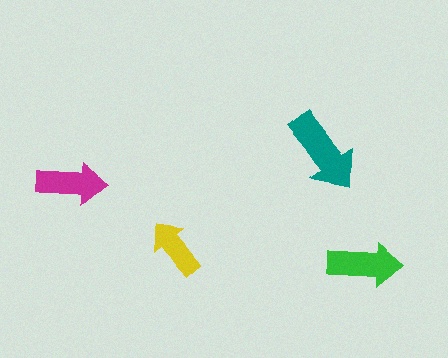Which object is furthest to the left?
The magenta arrow is leftmost.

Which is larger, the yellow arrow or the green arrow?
The green one.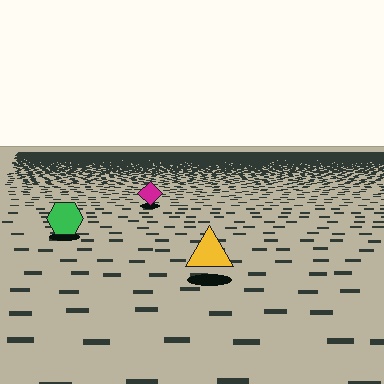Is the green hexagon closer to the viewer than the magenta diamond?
Yes. The green hexagon is closer — you can tell from the texture gradient: the ground texture is coarser near it.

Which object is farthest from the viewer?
The magenta diamond is farthest from the viewer. It appears smaller and the ground texture around it is denser.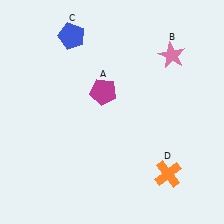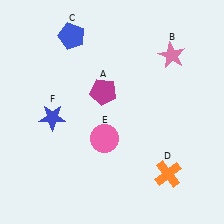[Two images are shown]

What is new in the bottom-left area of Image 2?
A blue star (F) was added in the bottom-left area of Image 2.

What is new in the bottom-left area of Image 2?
A pink circle (E) was added in the bottom-left area of Image 2.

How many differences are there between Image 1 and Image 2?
There are 2 differences between the two images.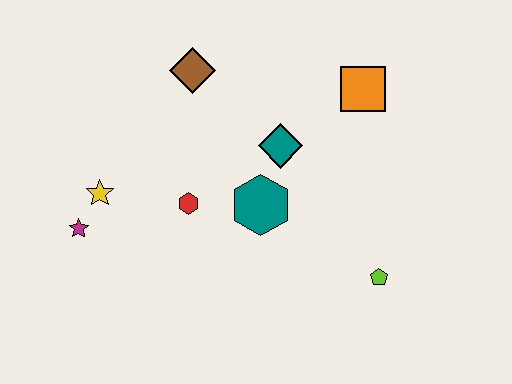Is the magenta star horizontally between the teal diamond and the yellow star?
No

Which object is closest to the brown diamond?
The teal diamond is closest to the brown diamond.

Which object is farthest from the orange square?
The magenta star is farthest from the orange square.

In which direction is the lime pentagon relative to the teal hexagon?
The lime pentagon is to the right of the teal hexagon.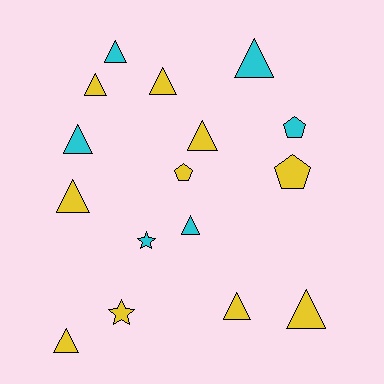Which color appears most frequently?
Yellow, with 10 objects.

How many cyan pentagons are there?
There is 1 cyan pentagon.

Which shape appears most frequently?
Triangle, with 11 objects.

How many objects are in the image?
There are 16 objects.